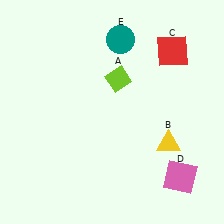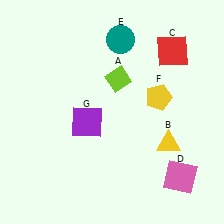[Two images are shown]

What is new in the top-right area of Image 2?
A yellow pentagon (F) was added in the top-right area of Image 2.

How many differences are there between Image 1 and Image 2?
There are 2 differences between the two images.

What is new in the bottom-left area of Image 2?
A purple square (G) was added in the bottom-left area of Image 2.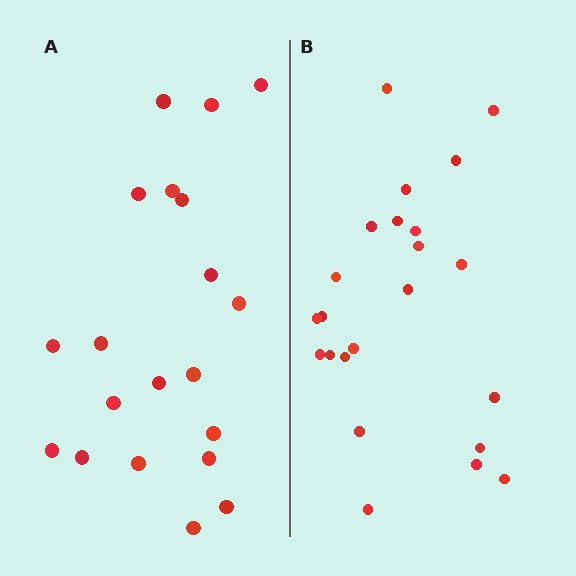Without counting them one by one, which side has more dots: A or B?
Region B (the right region) has more dots.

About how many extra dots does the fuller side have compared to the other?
Region B has just a few more — roughly 2 or 3 more dots than region A.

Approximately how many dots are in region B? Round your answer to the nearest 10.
About 20 dots. (The exact count is 23, which rounds to 20.)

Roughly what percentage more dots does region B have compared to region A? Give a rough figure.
About 15% more.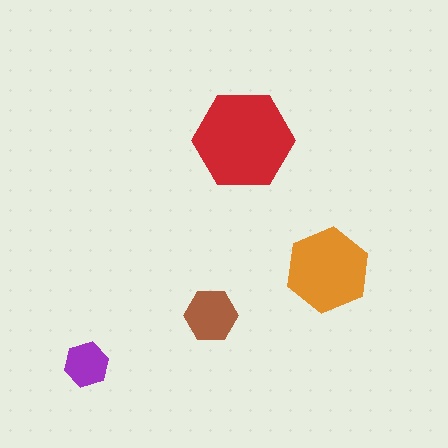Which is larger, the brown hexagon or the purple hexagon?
The brown one.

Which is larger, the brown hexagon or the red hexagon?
The red one.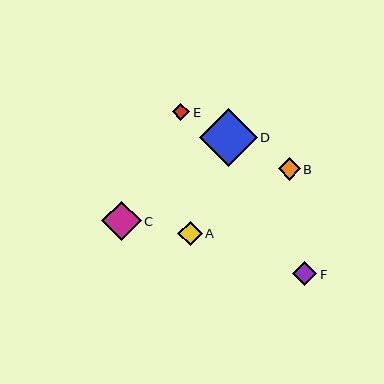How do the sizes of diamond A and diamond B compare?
Diamond A and diamond B are approximately the same size.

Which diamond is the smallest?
Diamond E is the smallest with a size of approximately 17 pixels.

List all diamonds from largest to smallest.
From largest to smallest: D, C, F, A, B, E.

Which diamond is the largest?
Diamond D is the largest with a size of approximately 58 pixels.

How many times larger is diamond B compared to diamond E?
Diamond B is approximately 1.3 times the size of diamond E.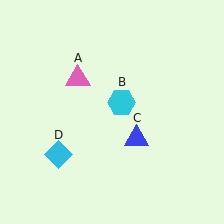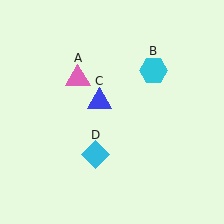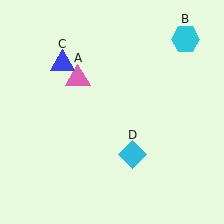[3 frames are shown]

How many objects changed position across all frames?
3 objects changed position: cyan hexagon (object B), blue triangle (object C), cyan diamond (object D).